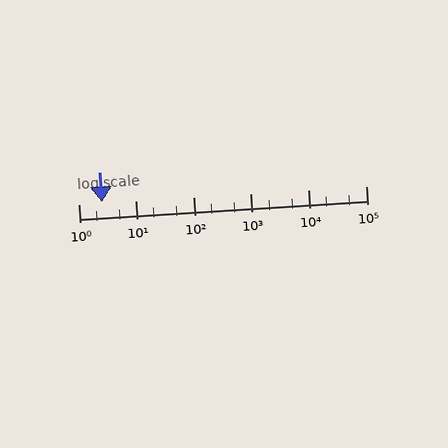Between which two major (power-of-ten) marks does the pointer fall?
The pointer is between 1 and 10.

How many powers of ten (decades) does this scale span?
The scale spans 5 decades, from 1 to 100000.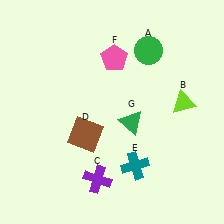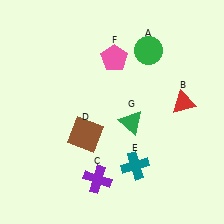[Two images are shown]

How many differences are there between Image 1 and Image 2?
There is 1 difference between the two images.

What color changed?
The triangle (B) changed from lime in Image 1 to red in Image 2.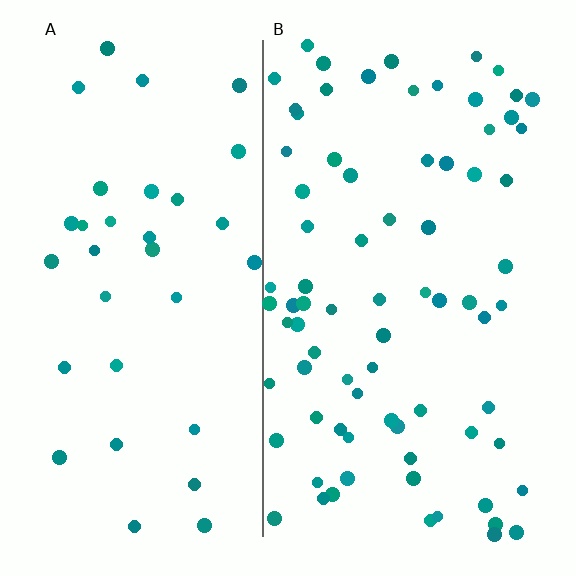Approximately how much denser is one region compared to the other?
Approximately 2.3× — region B over region A.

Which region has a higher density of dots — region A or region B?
B (the right).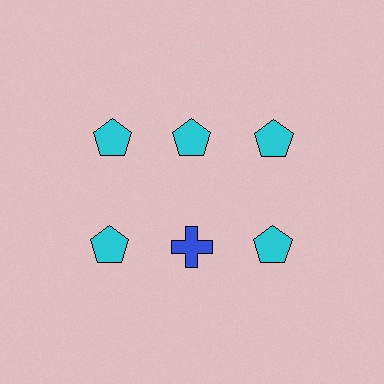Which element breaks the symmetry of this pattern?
The blue cross in the second row, second from left column breaks the symmetry. All other shapes are cyan pentagons.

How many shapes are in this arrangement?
There are 6 shapes arranged in a grid pattern.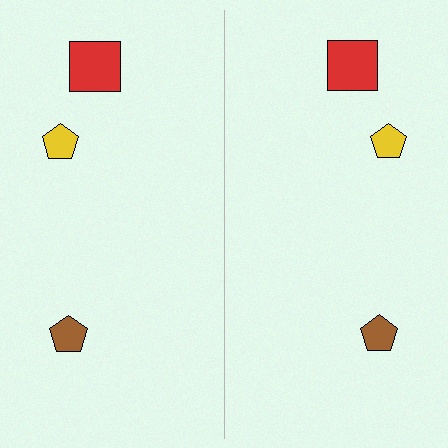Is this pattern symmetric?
Yes, this pattern has bilateral (reflection) symmetry.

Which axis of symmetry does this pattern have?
The pattern has a vertical axis of symmetry running through the center of the image.